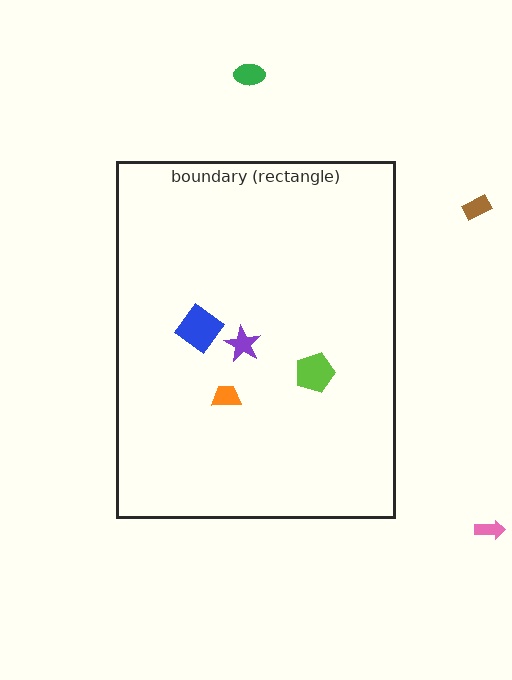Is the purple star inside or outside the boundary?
Inside.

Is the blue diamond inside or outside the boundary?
Inside.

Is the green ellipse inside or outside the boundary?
Outside.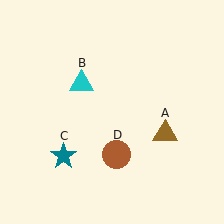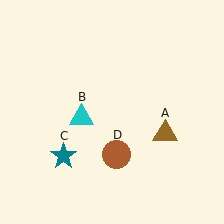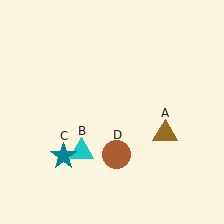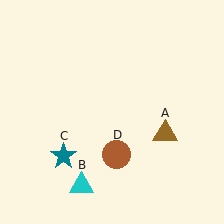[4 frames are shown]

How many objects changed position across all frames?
1 object changed position: cyan triangle (object B).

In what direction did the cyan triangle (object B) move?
The cyan triangle (object B) moved down.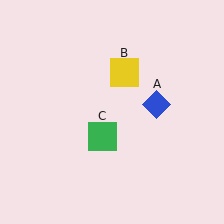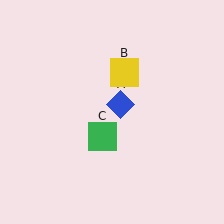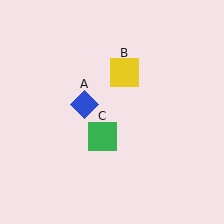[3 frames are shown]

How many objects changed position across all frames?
1 object changed position: blue diamond (object A).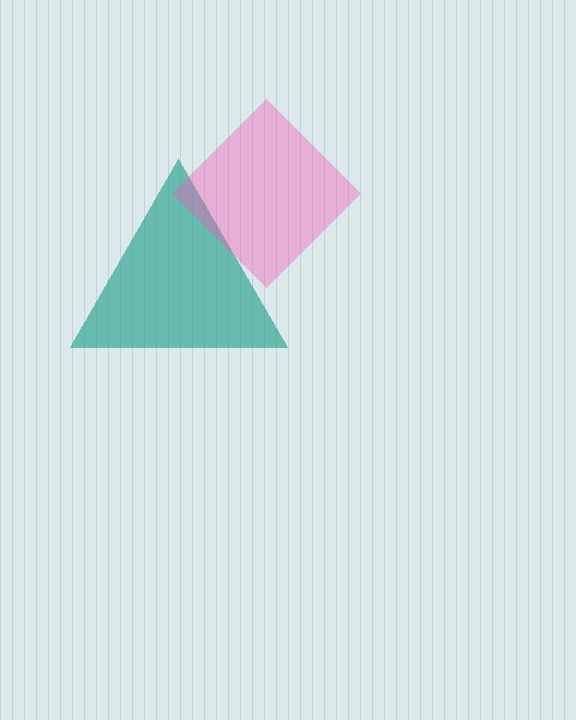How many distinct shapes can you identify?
There are 2 distinct shapes: a teal triangle, a pink diamond.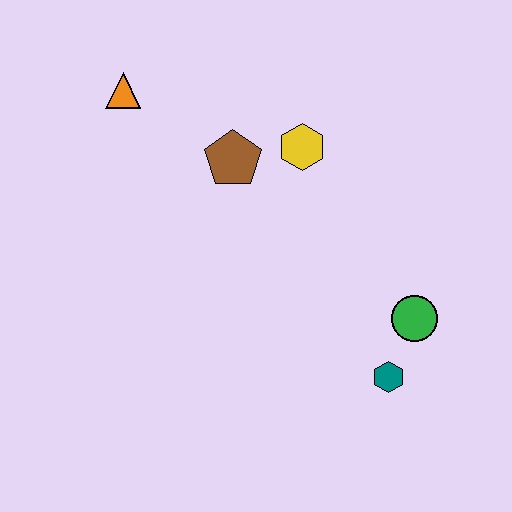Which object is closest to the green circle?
The teal hexagon is closest to the green circle.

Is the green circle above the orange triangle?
No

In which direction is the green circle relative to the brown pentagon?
The green circle is to the right of the brown pentagon.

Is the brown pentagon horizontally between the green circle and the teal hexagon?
No